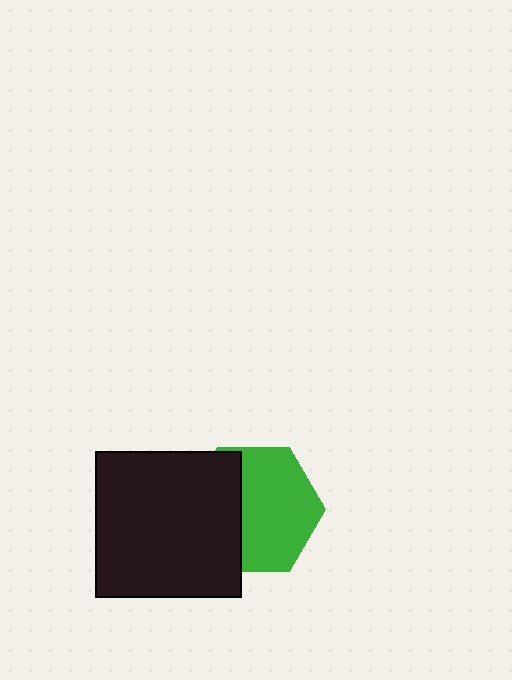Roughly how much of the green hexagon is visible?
About half of it is visible (roughly 62%).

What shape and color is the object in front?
The object in front is a black square.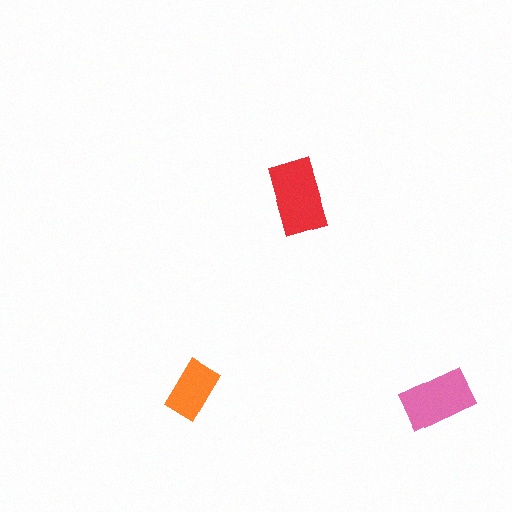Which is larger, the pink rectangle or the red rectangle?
The red one.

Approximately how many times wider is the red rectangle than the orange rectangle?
About 1.5 times wider.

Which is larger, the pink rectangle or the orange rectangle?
The pink one.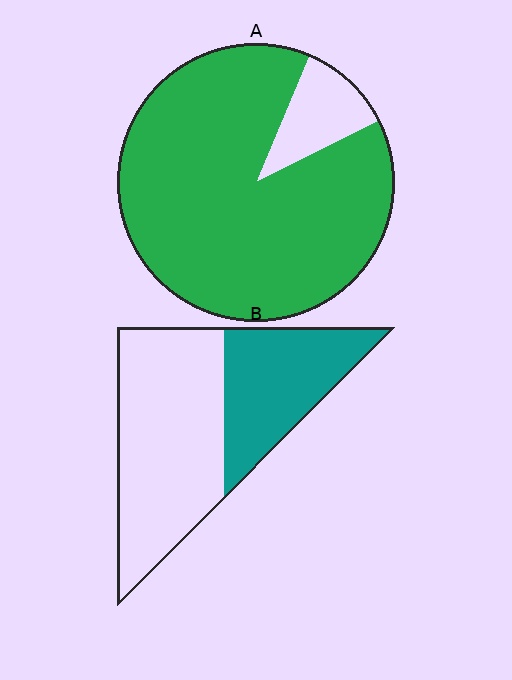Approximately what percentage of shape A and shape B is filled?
A is approximately 90% and B is approximately 40%.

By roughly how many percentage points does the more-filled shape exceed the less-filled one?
By roughly 50 percentage points (A over B).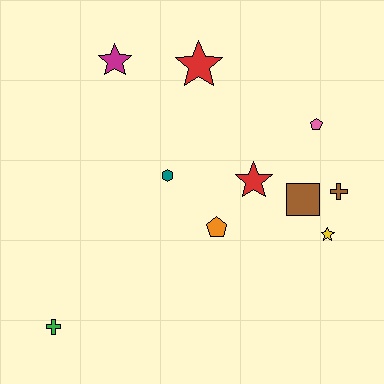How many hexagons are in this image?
There is 1 hexagon.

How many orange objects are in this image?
There is 1 orange object.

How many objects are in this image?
There are 10 objects.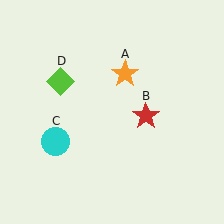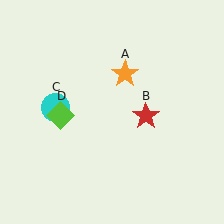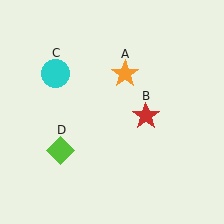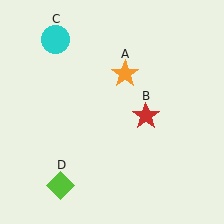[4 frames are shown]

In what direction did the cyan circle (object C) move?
The cyan circle (object C) moved up.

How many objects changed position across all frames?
2 objects changed position: cyan circle (object C), lime diamond (object D).